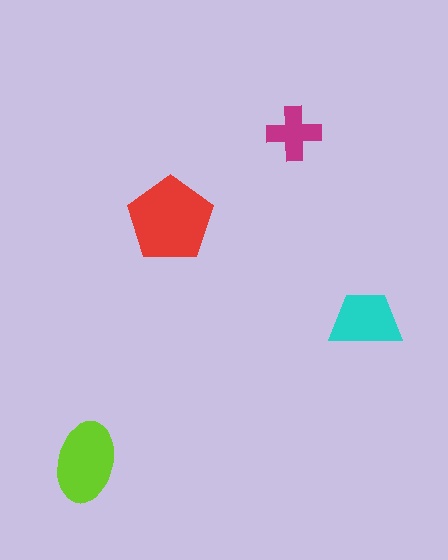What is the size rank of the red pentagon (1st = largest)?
1st.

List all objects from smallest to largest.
The magenta cross, the cyan trapezoid, the lime ellipse, the red pentagon.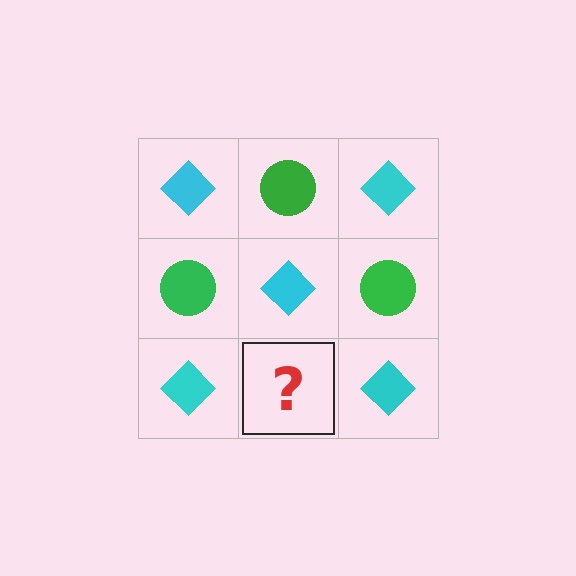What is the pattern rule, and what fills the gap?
The rule is that it alternates cyan diamond and green circle in a checkerboard pattern. The gap should be filled with a green circle.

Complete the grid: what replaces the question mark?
The question mark should be replaced with a green circle.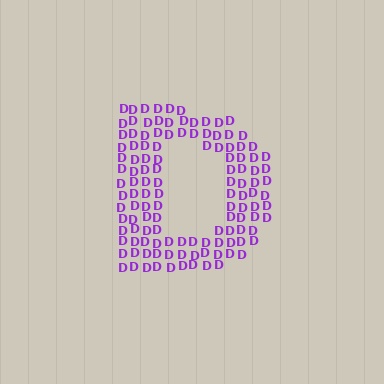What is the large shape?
The large shape is the letter D.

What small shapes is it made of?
It is made of small letter D's.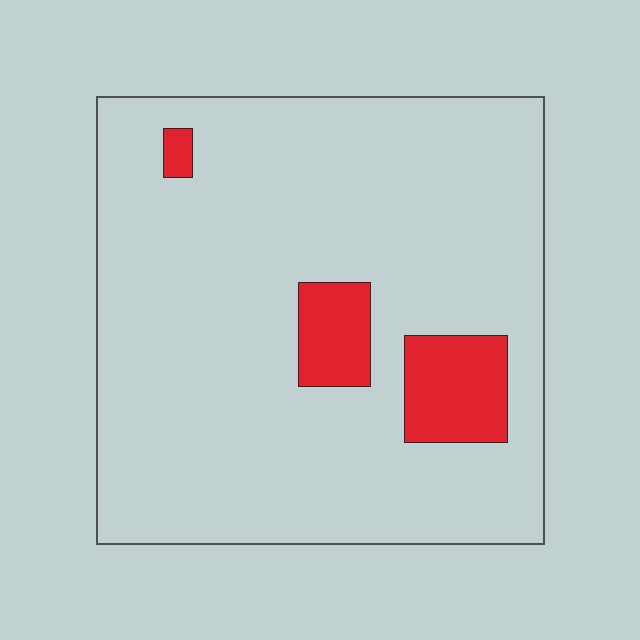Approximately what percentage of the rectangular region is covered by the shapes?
Approximately 10%.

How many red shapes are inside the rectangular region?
3.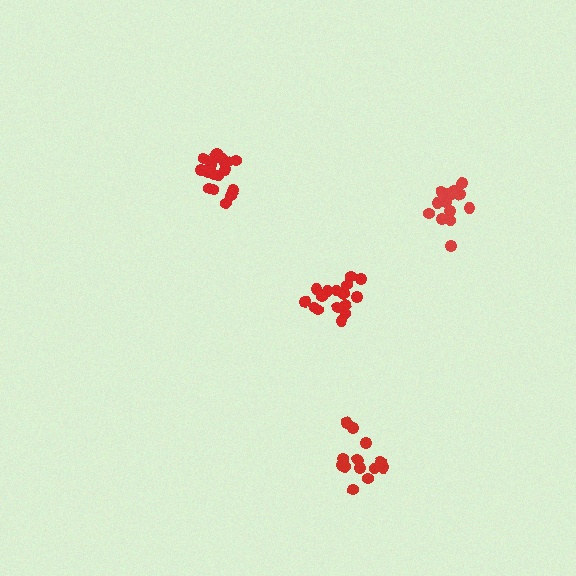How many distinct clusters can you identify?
There are 4 distinct clusters.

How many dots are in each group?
Group 1: 16 dots, Group 2: 13 dots, Group 3: 19 dots, Group 4: 14 dots (62 total).